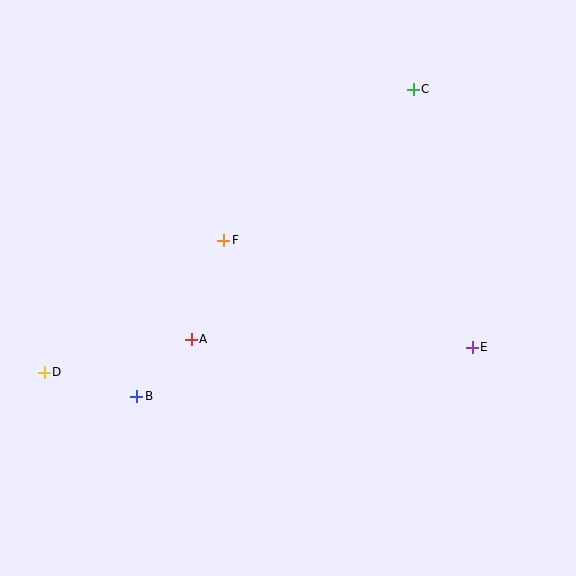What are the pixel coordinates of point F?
Point F is at (224, 240).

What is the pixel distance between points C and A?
The distance between C and A is 334 pixels.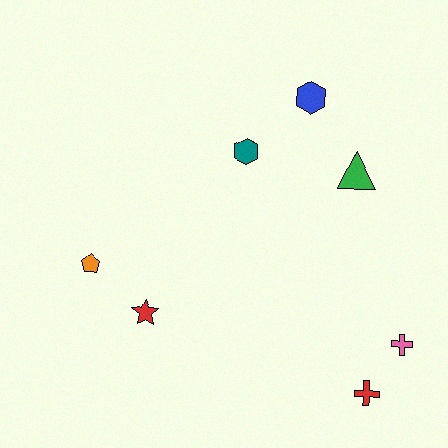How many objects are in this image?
There are 7 objects.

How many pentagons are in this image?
There is 1 pentagon.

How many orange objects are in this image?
There is 1 orange object.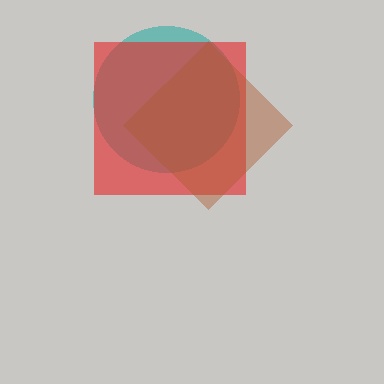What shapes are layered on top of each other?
The layered shapes are: a teal circle, a red square, a brown diamond.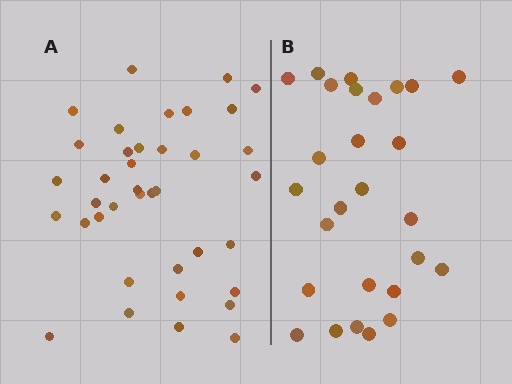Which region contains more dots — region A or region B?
Region A (the left region) has more dots.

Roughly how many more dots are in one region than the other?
Region A has roughly 12 or so more dots than region B.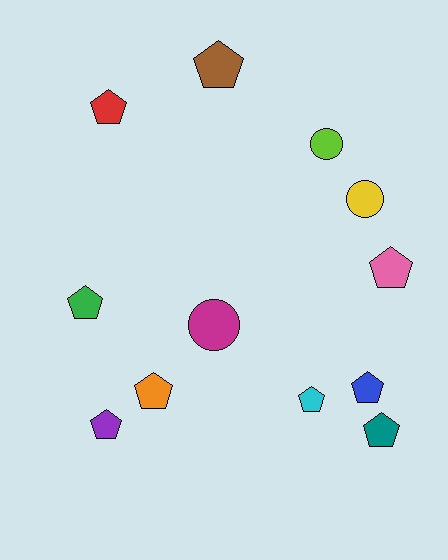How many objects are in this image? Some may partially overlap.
There are 12 objects.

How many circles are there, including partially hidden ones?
There are 3 circles.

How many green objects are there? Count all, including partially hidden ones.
There is 1 green object.